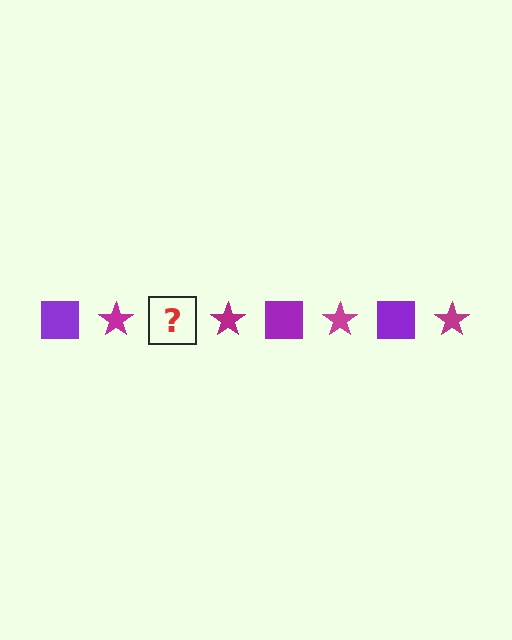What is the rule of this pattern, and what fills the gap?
The rule is that the pattern alternates between purple square and magenta star. The gap should be filled with a purple square.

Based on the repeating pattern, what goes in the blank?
The blank should be a purple square.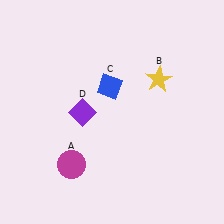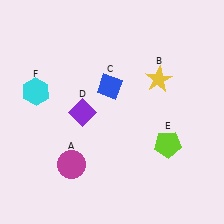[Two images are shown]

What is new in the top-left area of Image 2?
A cyan hexagon (F) was added in the top-left area of Image 2.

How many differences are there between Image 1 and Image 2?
There are 2 differences between the two images.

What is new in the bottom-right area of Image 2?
A lime pentagon (E) was added in the bottom-right area of Image 2.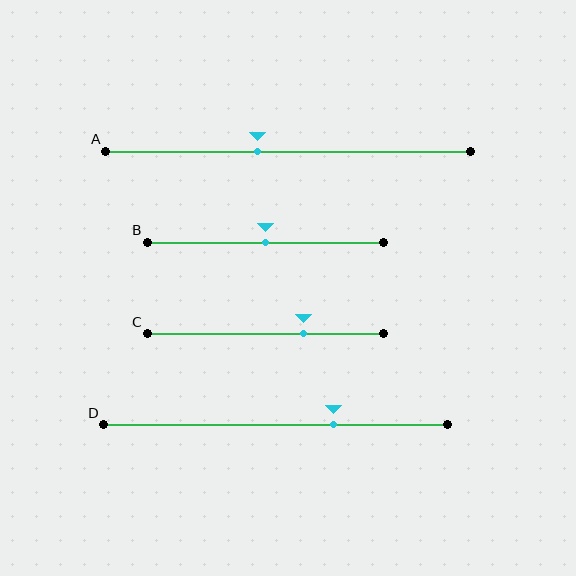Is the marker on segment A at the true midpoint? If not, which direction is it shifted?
No, the marker on segment A is shifted to the left by about 8% of the segment length.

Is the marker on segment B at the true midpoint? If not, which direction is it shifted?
Yes, the marker on segment B is at the true midpoint.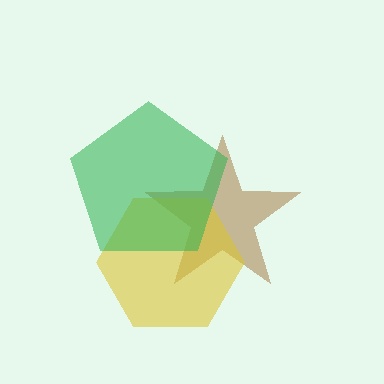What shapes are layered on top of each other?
The layered shapes are: a brown star, a yellow hexagon, a green pentagon.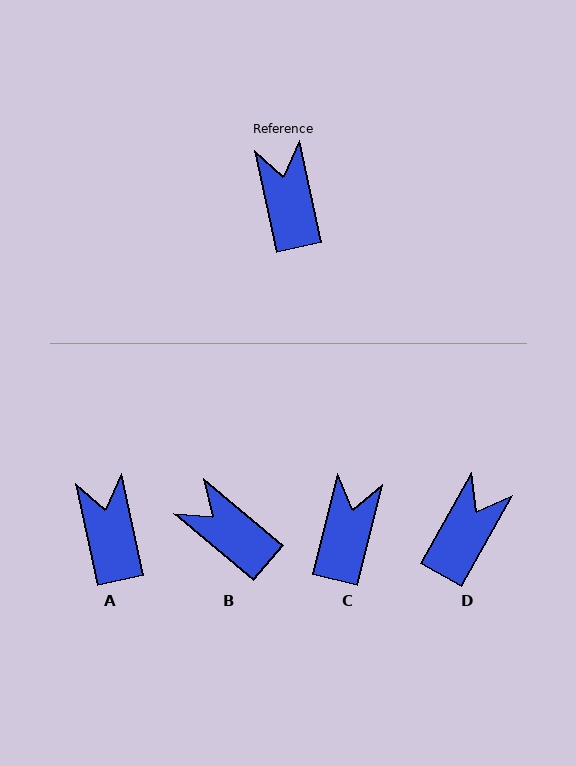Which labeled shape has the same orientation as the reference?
A.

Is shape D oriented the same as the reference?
No, it is off by about 41 degrees.